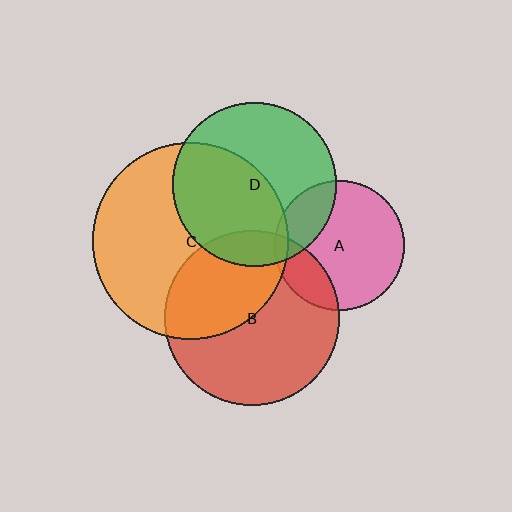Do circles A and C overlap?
Yes.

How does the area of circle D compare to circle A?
Approximately 1.6 times.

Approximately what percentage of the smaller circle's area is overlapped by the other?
Approximately 5%.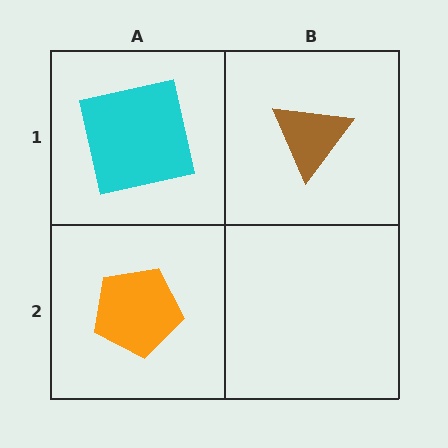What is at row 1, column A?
A cyan square.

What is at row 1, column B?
A brown triangle.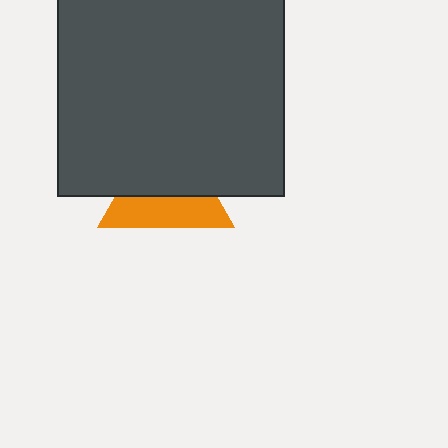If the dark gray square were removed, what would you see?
You would see the complete orange triangle.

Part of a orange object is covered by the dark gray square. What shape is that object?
It is a triangle.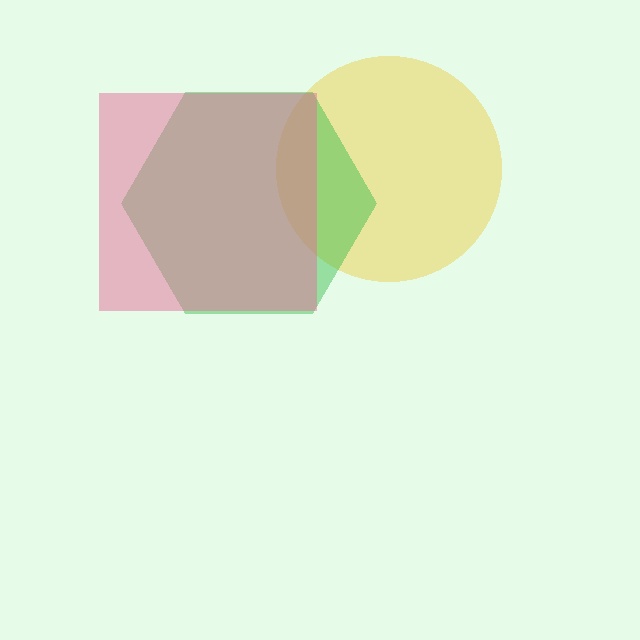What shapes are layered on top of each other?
The layered shapes are: a yellow circle, a green hexagon, a pink square.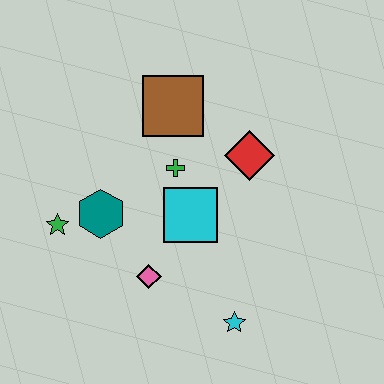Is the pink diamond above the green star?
No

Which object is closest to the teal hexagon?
The green star is closest to the teal hexagon.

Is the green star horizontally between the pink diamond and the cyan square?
No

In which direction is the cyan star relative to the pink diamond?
The cyan star is to the right of the pink diamond.